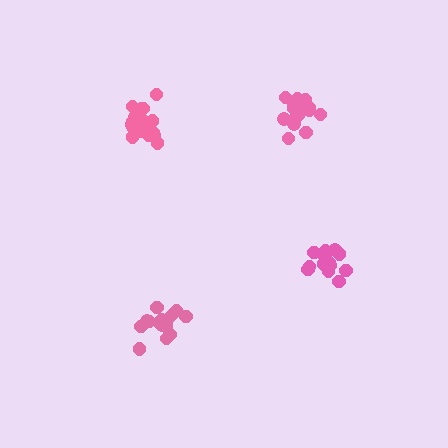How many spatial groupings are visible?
There are 4 spatial groupings.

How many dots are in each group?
Group 1: 16 dots, Group 2: 18 dots, Group 3: 18 dots, Group 4: 16 dots (68 total).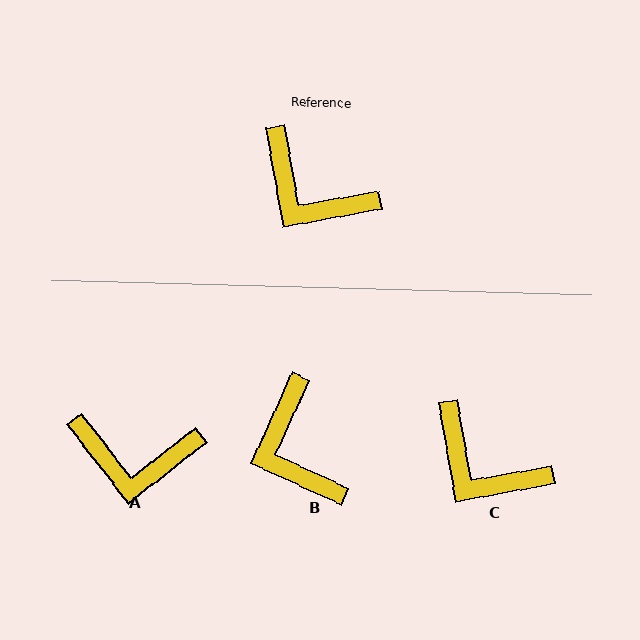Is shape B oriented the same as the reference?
No, it is off by about 35 degrees.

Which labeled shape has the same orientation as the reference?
C.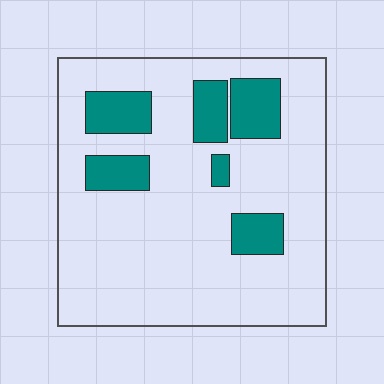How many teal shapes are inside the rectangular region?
6.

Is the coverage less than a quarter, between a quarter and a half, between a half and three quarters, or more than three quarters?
Less than a quarter.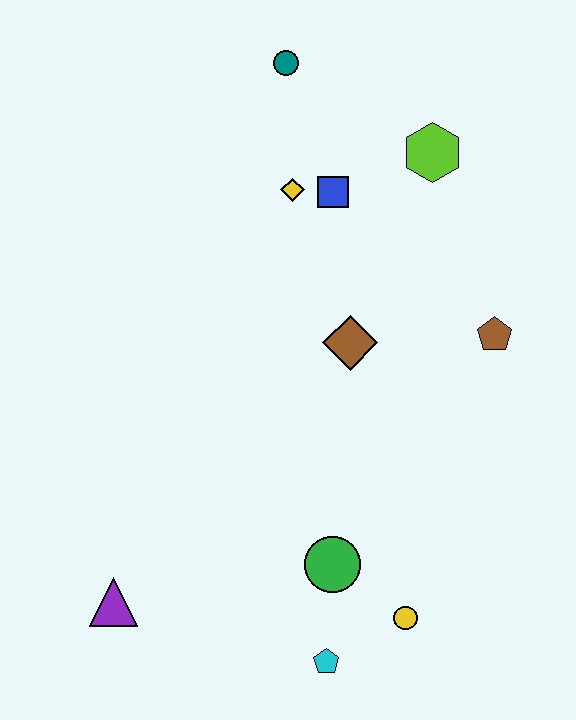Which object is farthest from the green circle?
The teal circle is farthest from the green circle.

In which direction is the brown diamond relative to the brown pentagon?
The brown diamond is to the left of the brown pentagon.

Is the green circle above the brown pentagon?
No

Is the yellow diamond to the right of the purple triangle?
Yes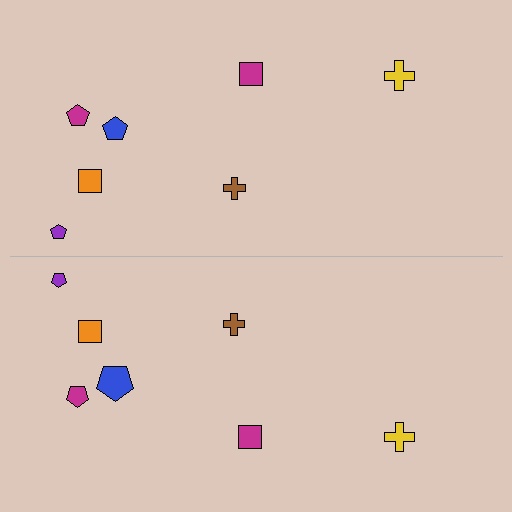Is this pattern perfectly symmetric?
No, the pattern is not perfectly symmetric. The blue pentagon on the bottom side has a different size than its mirror counterpart.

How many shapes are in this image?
There are 14 shapes in this image.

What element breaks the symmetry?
The blue pentagon on the bottom side has a different size than its mirror counterpart.